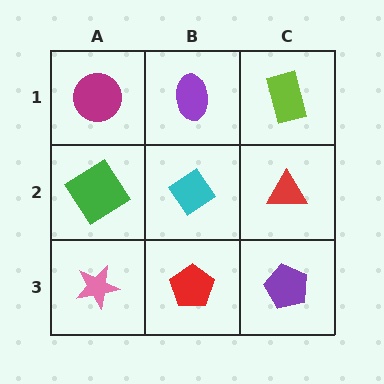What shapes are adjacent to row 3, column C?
A red triangle (row 2, column C), a red pentagon (row 3, column B).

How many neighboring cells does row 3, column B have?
3.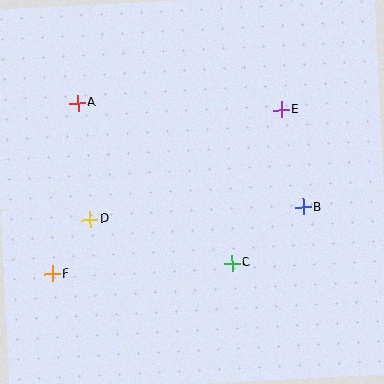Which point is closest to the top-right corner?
Point E is closest to the top-right corner.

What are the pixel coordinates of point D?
Point D is at (90, 219).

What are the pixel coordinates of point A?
Point A is at (77, 103).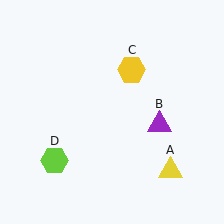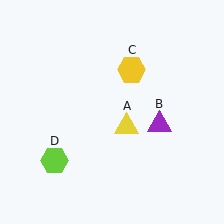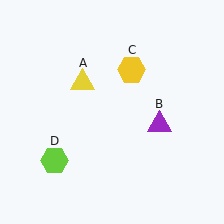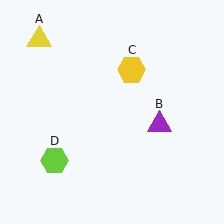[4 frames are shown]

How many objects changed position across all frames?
1 object changed position: yellow triangle (object A).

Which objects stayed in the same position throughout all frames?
Purple triangle (object B) and yellow hexagon (object C) and lime hexagon (object D) remained stationary.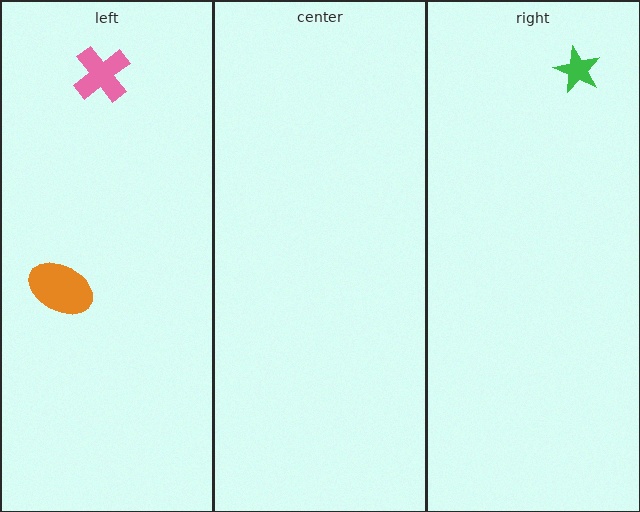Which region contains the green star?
The right region.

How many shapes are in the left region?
2.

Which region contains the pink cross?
The left region.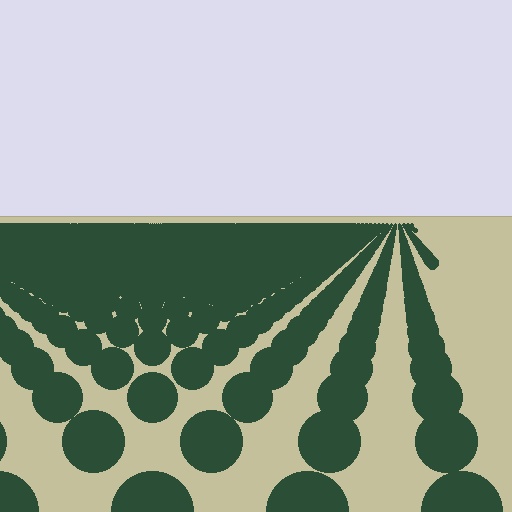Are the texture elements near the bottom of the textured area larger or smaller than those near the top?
Larger. Near the bottom, elements are closer to the viewer and appear at a bigger on-screen size.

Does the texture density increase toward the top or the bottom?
Density increases toward the top.